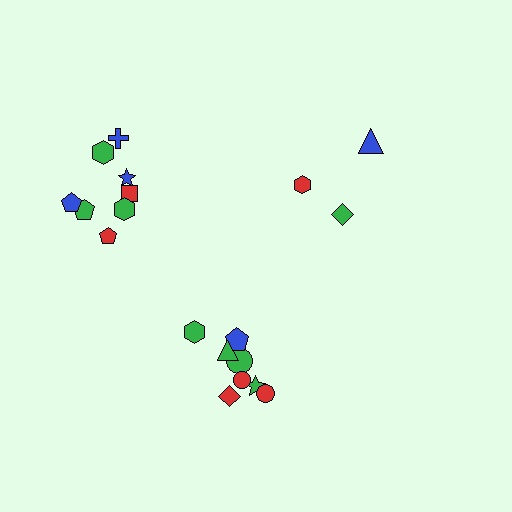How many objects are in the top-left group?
There are 8 objects.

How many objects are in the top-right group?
There are 3 objects.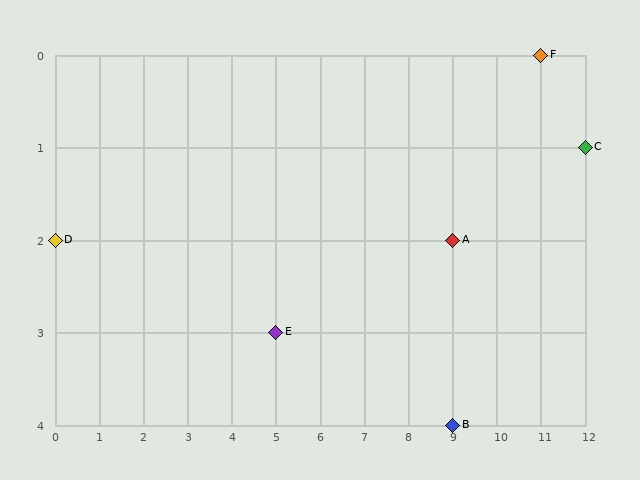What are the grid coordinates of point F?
Point F is at grid coordinates (11, 0).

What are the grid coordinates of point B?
Point B is at grid coordinates (9, 4).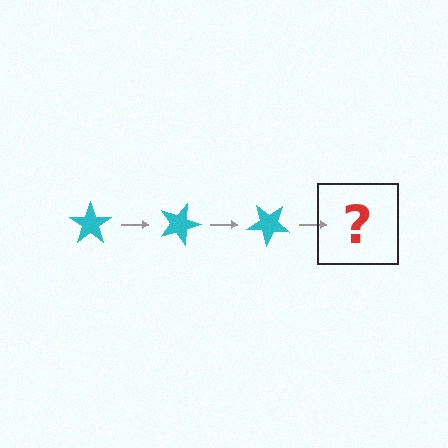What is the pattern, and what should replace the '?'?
The pattern is that the star rotates 20 degrees each step. The '?' should be a cyan star rotated 60 degrees.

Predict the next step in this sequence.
The next step is a cyan star rotated 60 degrees.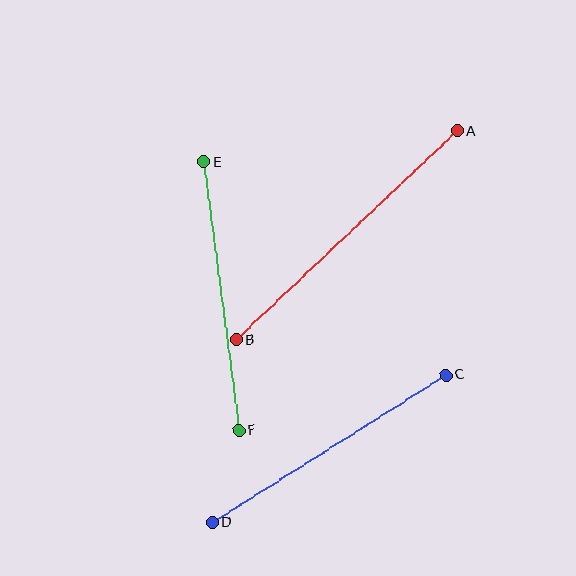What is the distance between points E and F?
The distance is approximately 271 pixels.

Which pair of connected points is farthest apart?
Points A and B are farthest apart.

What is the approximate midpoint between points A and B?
The midpoint is at approximately (347, 235) pixels.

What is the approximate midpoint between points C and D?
The midpoint is at approximately (329, 449) pixels.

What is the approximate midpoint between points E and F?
The midpoint is at approximately (221, 296) pixels.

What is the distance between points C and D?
The distance is approximately 276 pixels.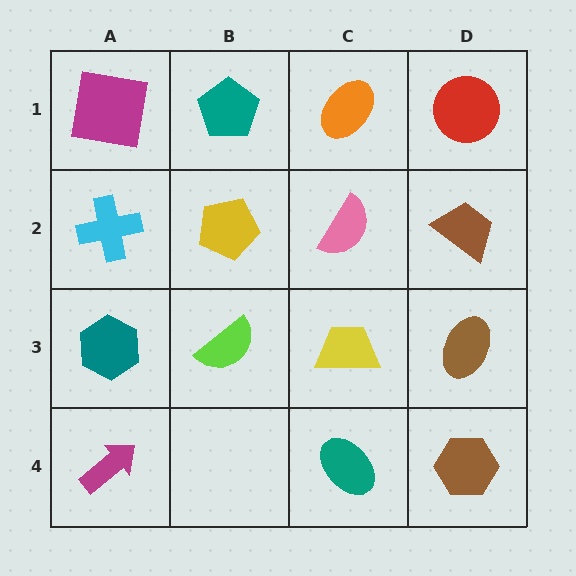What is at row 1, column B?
A teal pentagon.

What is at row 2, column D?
A brown trapezoid.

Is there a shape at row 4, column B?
No, that cell is empty.